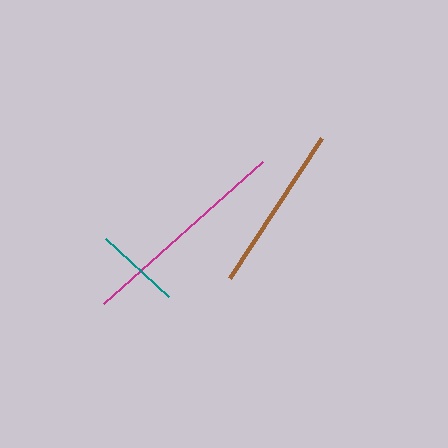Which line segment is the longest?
The magenta line is the longest at approximately 213 pixels.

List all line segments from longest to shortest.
From longest to shortest: magenta, brown, teal.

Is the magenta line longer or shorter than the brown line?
The magenta line is longer than the brown line.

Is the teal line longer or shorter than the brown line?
The brown line is longer than the teal line.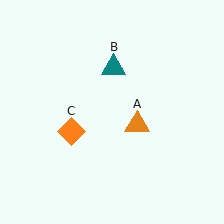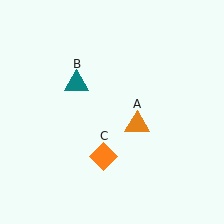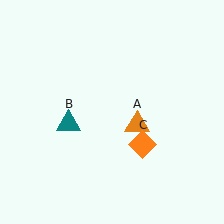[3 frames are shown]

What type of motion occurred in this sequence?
The teal triangle (object B), orange diamond (object C) rotated counterclockwise around the center of the scene.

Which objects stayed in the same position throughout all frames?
Orange triangle (object A) remained stationary.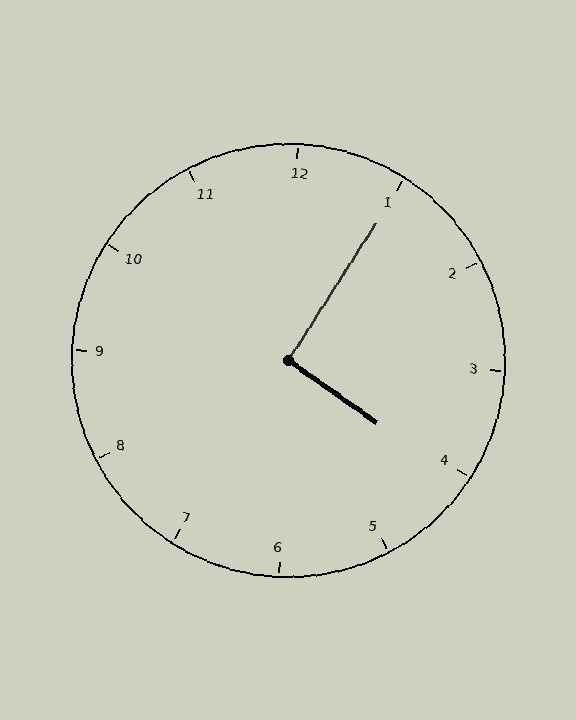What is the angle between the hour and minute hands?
Approximately 92 degrees.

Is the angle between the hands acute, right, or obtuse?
It is right.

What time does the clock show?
4:05.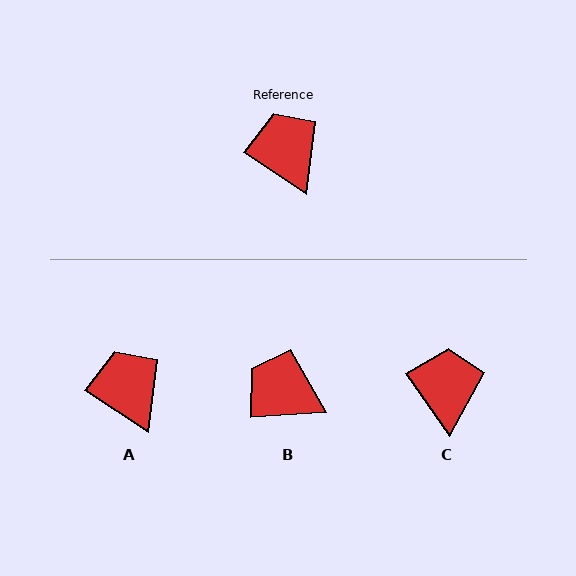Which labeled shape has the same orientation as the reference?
A.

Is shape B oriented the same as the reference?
No, it is off by about 37 degrees.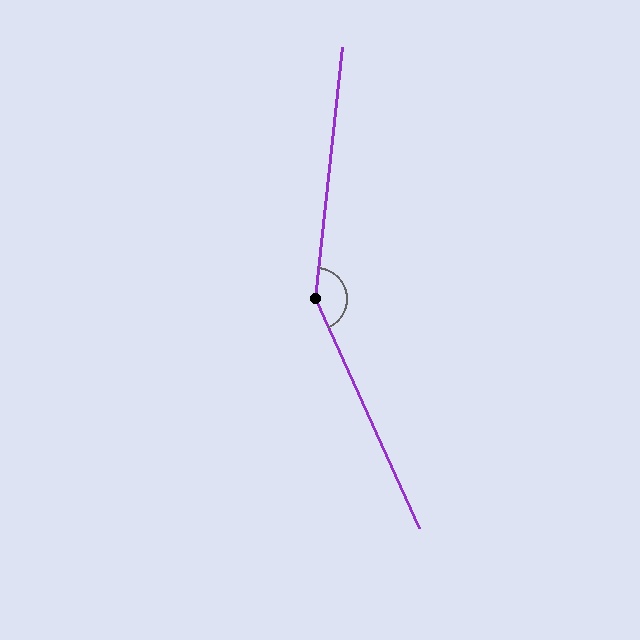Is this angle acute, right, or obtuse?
It is obtuse.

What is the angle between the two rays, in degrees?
Approximately 149 degrees.